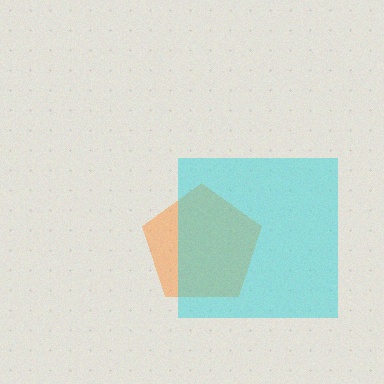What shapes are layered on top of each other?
The layered shapes are: an orange pentagon, a cyan square.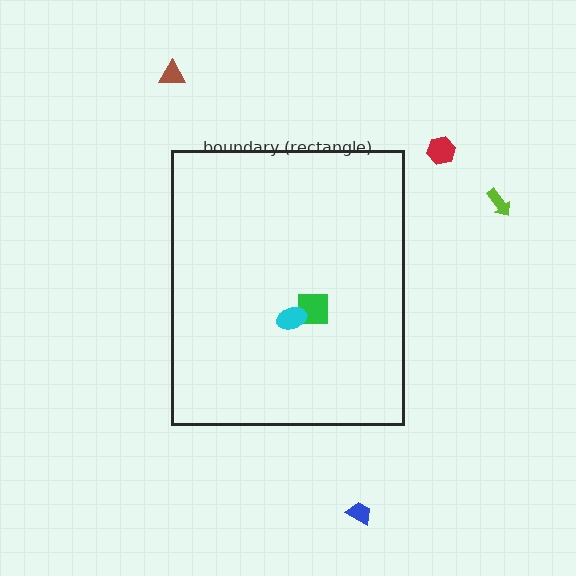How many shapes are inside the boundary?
2 inside, 4 outside.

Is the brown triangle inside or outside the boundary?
Outside.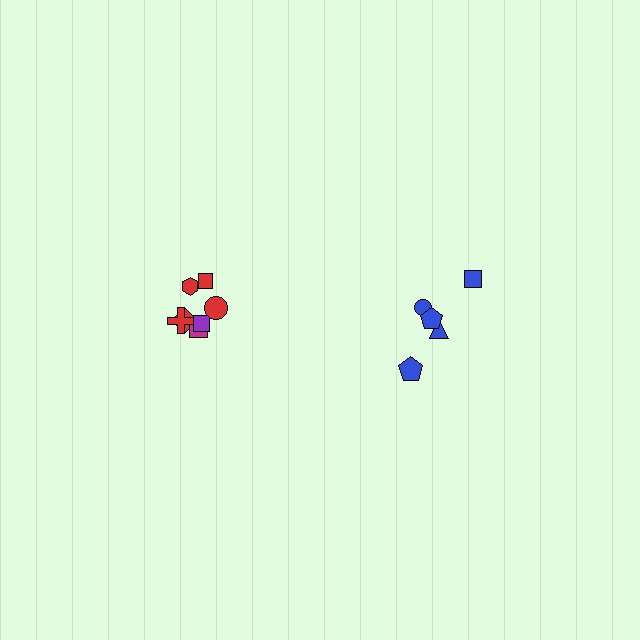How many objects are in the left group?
There are 7 objects.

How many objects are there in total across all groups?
There are 12 objects.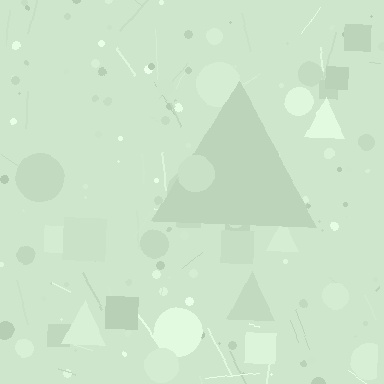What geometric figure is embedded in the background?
A triangle is embedded in the background.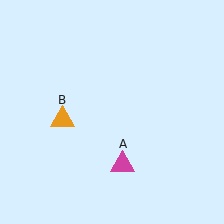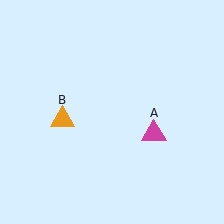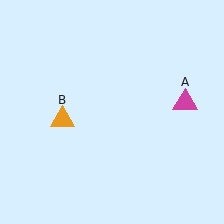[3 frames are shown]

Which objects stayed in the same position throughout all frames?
Orange triangle (object B) remained stationary.